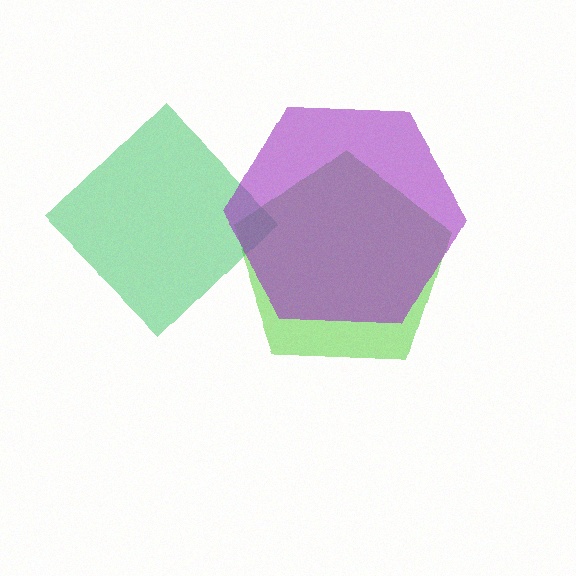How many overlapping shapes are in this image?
There are 3 overlapping shapes in the image.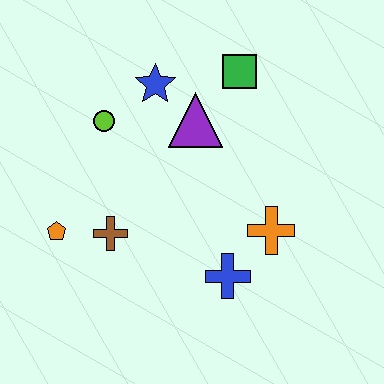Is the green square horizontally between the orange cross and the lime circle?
Yes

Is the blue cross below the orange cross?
Yes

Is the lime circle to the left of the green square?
Yes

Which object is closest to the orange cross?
The blue cross is closest to the orange cross.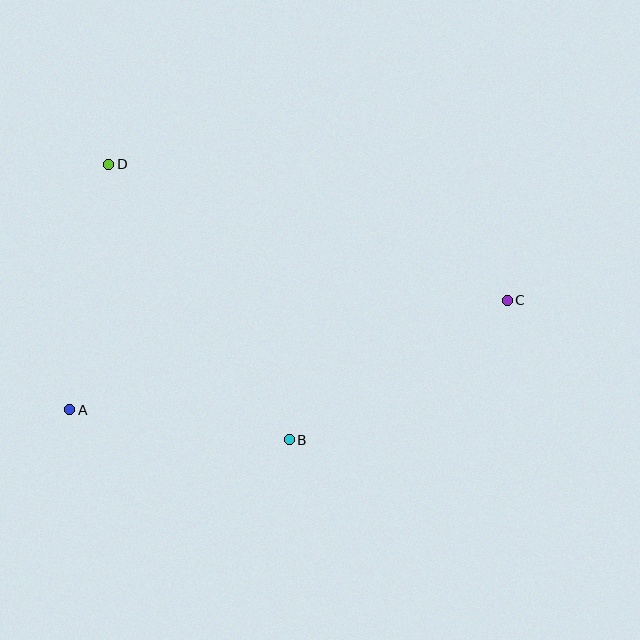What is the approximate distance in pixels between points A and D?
The distance between A and D is approximately 249 pixels.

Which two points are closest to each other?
Points A and B are closest to each other.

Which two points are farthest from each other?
Points A and C are farthest from each other.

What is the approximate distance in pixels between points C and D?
The distance between C and D is approximately 421 pixels.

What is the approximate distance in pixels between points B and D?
The distance between B and D is approximately 329 pixels.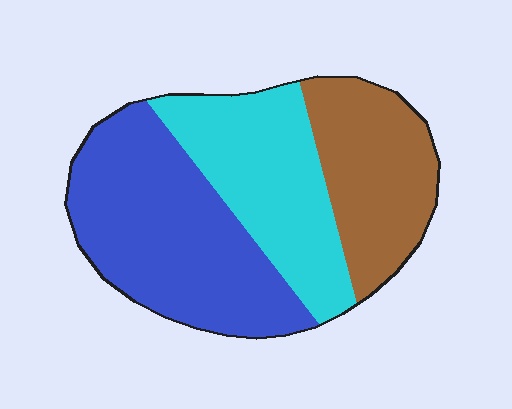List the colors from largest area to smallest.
From largest to smallest: blue, cyan, brown.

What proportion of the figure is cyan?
Cyan covers 31% of the figure.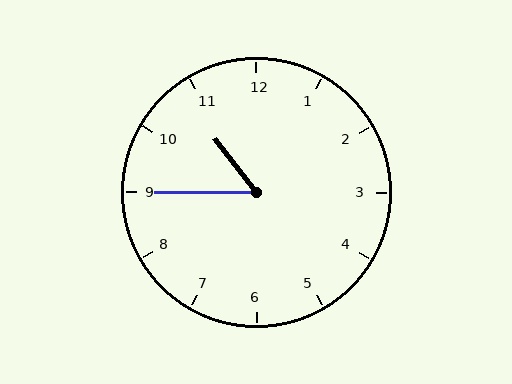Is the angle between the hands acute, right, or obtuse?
It is acute.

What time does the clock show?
10:45.